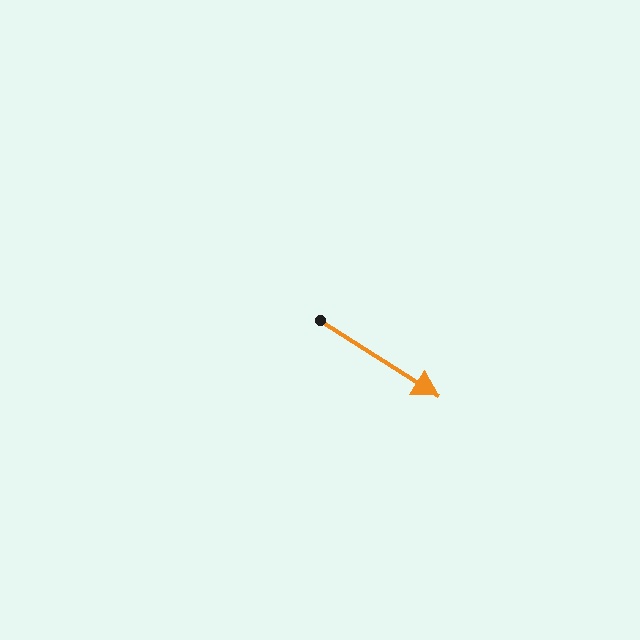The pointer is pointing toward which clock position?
Roughly 4 o'clock.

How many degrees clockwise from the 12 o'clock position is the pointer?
Approximately 123 degrees.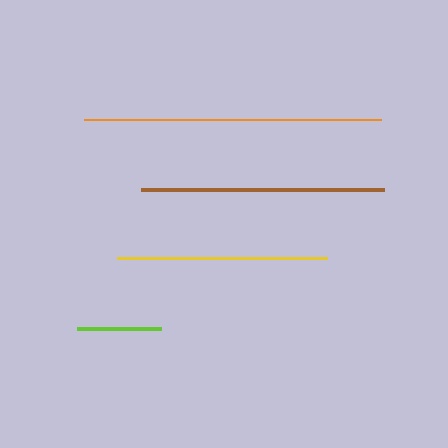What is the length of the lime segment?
The lime segment is approximately 84 pixels long.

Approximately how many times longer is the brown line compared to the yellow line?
The brown line is approximately 1.2 times the length of the yellow line.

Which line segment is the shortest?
The lime line is the shortest at approximately 84 pixels.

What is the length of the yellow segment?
The yellow segment is approximately 210 pixels long.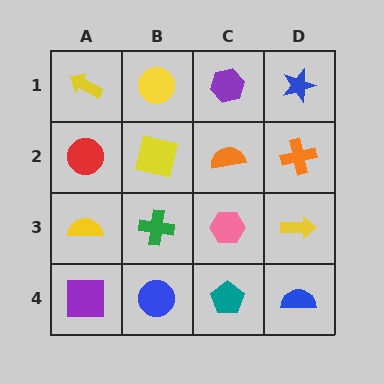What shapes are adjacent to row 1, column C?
An orange semicircle (row 2, column C), a yellow circle (row 1, column B), a blue star (row 1, column D).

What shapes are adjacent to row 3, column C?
An orange semicircle (row 2, column C), a teal pentagon (row 4, column C), a green cross (row 3, column B), a yellow arrow (row 3, column D).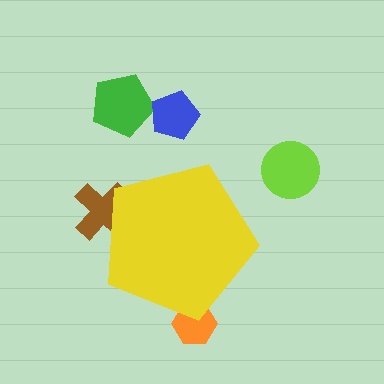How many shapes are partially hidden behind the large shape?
2 shapes are partially hidden.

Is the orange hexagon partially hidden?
Yes, the orange hexagon is partially hidden behind the yellow pentagon.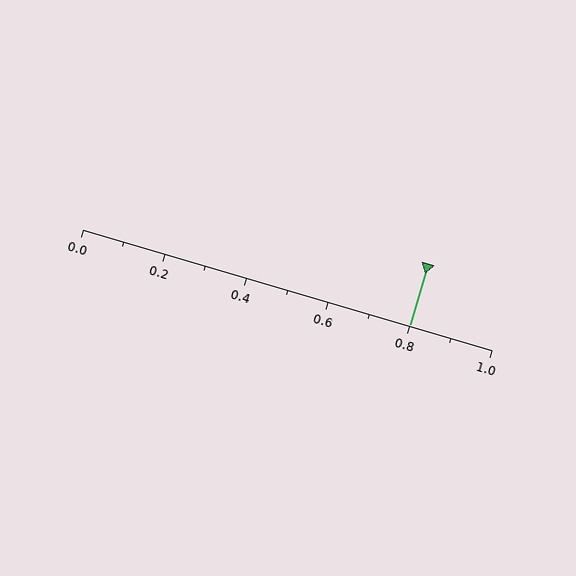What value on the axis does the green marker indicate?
The marker indicates approximately 0.8.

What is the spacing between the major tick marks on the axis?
The major ticks are spaced 0.2 apart.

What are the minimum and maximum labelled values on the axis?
The axis runs from 0.0 to 1.0.